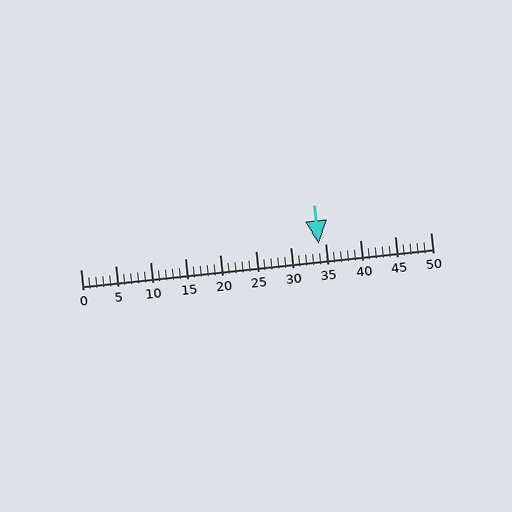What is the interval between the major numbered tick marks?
The major tick marks are spaced 5 units apart.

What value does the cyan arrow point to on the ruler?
The cyan arrow points to approximately 34.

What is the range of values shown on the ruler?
The ruler shows values from 0 to 50.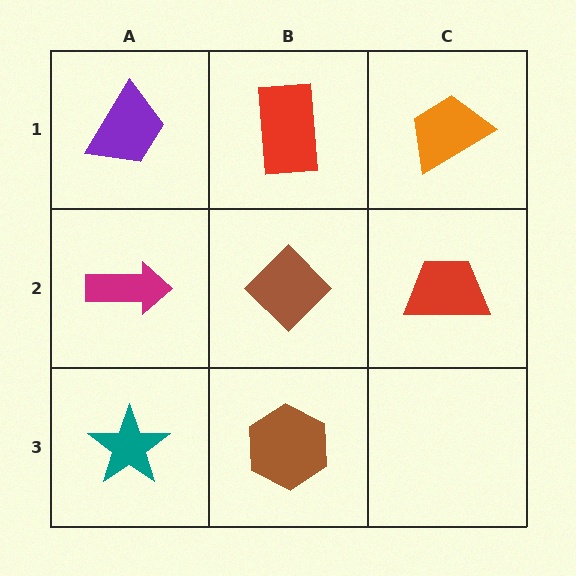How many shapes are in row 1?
3 shapes.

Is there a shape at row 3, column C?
No, that cell is empty.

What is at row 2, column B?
A brown diamond.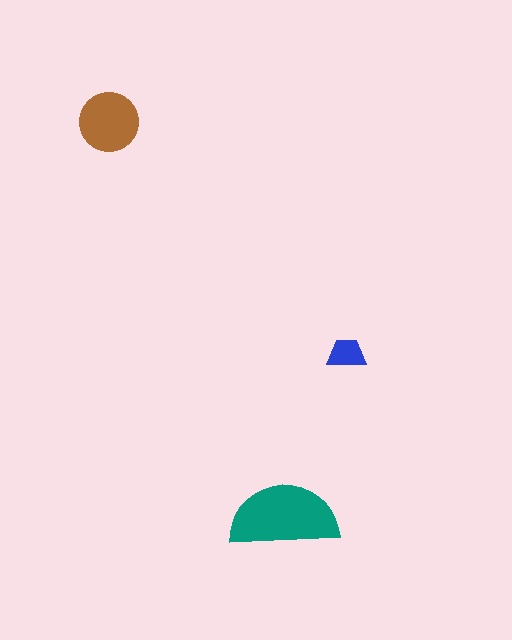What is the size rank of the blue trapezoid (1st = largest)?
3rd.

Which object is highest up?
The brown circle is topmost.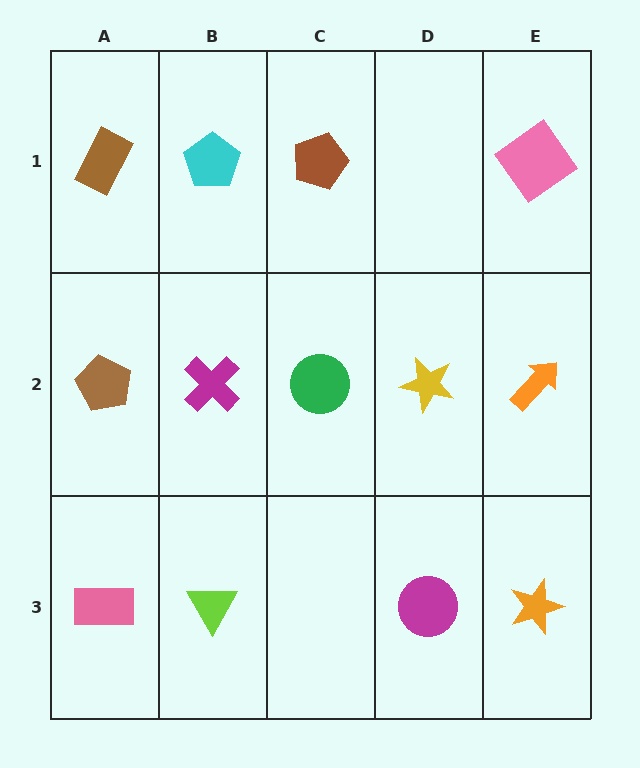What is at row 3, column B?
A lime triangle.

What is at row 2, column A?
A brown pentagon.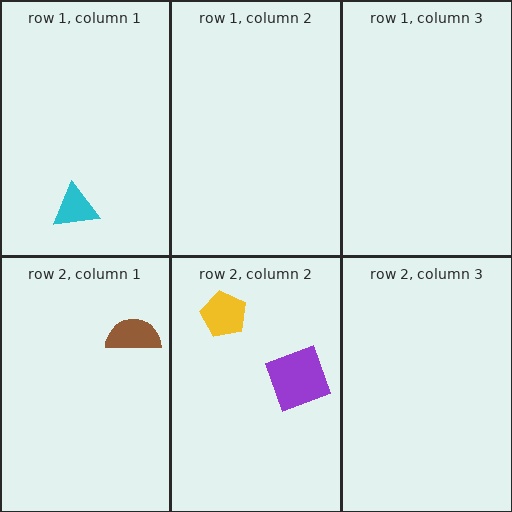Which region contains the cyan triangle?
The row 1, column 1 region.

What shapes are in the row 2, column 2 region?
The purple square, the yellow pentagon.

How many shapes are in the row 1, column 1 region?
1.